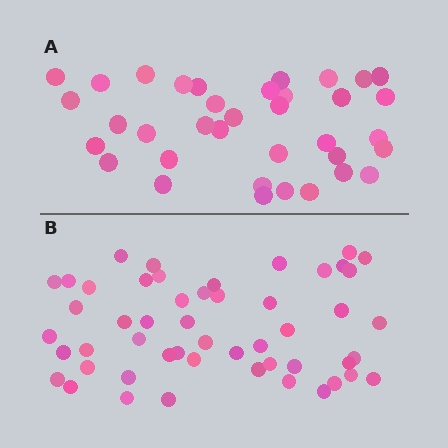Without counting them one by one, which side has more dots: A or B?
Region B (the bottom region) has more dots.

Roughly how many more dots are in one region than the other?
Region B has approximately 15 more dots than region A.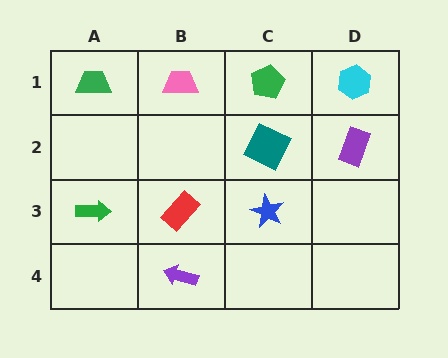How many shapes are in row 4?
1 shape.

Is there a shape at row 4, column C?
No, that cell is empty.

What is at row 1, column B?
A pink trapezoid.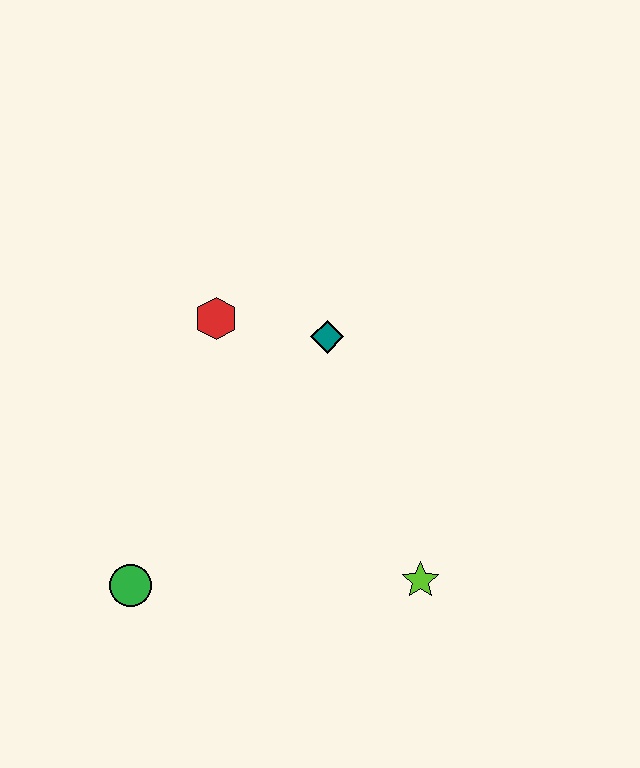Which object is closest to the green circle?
The red hexagon is closest to the green circle.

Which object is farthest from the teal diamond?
The green circle is farthest from the teal diamond.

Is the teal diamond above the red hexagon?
No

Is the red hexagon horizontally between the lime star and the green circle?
Yes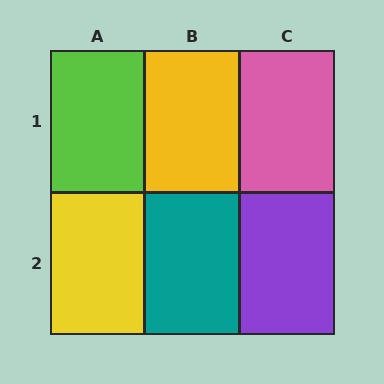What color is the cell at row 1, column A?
Lime.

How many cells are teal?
1 cell is teal.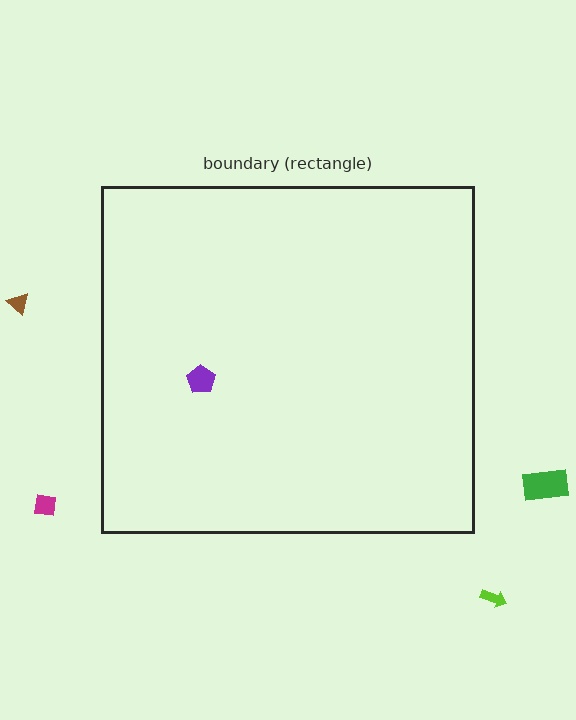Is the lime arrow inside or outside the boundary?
Outside.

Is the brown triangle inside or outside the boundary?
Outside.